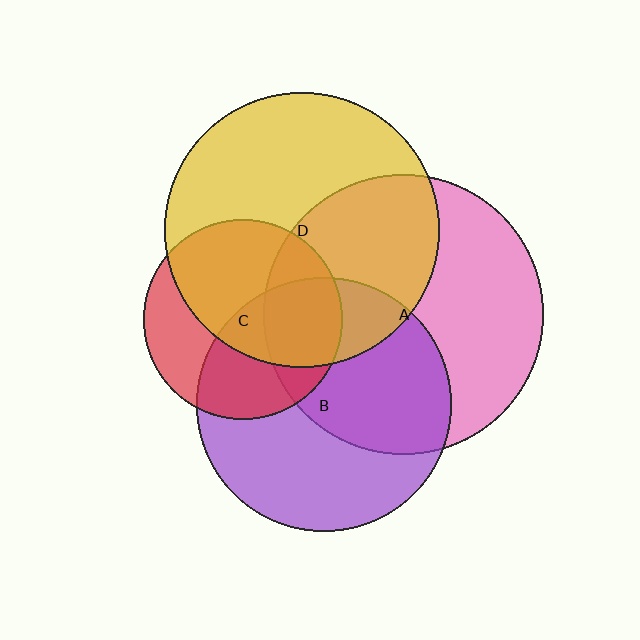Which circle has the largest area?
Circle A (pink).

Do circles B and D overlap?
Yes.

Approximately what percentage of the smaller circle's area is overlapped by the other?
Approximately 25%.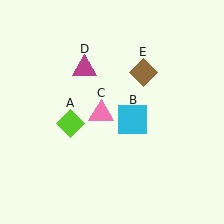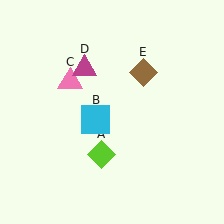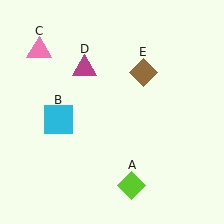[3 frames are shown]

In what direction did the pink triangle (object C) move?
The pink triangle (object C) moved up and to the left.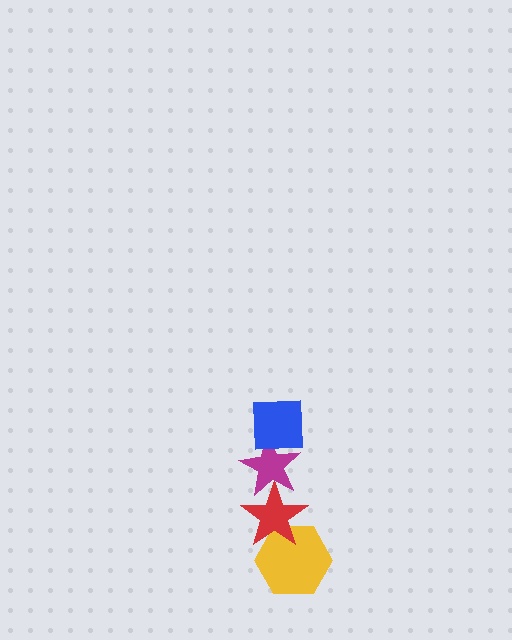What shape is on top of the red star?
The magenta star is on top of the red star.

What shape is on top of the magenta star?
The blue square is on top of the magenta star.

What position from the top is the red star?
The red star is 3rd from the top.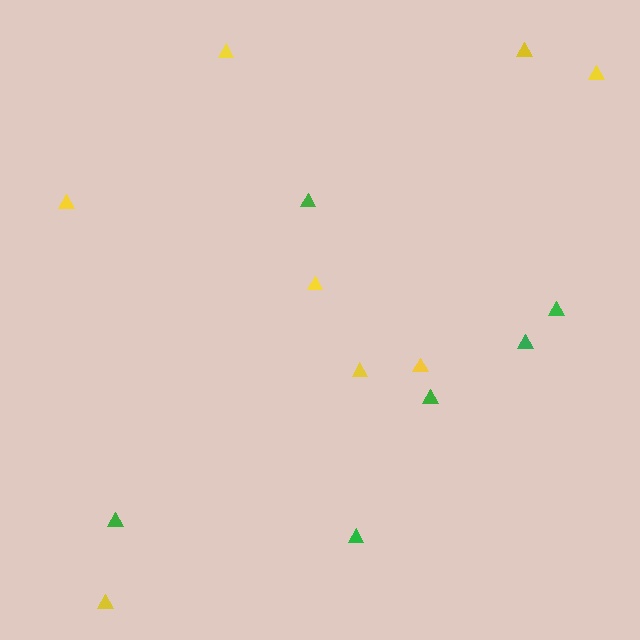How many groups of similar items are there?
There are 2 groups: one group of green triangles (6) and one group of yellow triangles (8).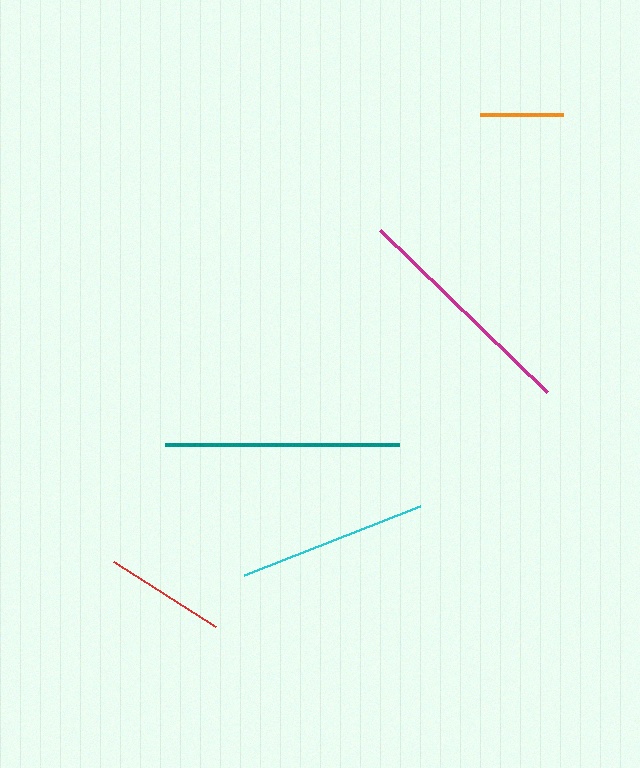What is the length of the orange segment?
The orange segment is approximately 83 pixels long.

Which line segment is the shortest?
The orange line is the shortest at approximately 83 pixels.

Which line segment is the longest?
The teal line is the longest at approximately 234 pixels.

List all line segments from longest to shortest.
From longest to shortest: teal, magenta, cyan, red, orange.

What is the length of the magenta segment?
The magenta segment is approximately 232 pixels long.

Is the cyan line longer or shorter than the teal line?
The teal line is longer than the cyan line.